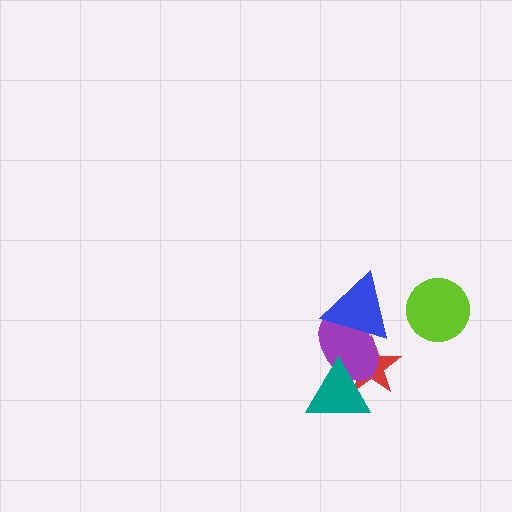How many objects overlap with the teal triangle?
2 objects overlap with the teal triangle.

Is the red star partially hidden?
Yes, it is partially covered by another shape.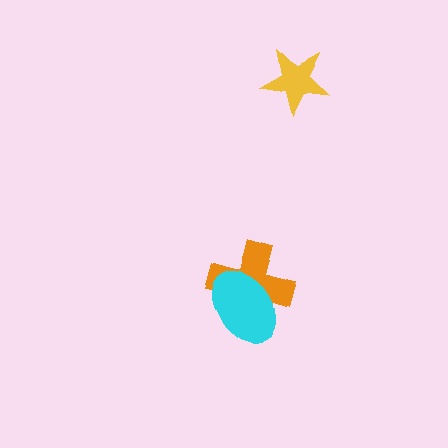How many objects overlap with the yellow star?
0 objects overlap with the yellow star.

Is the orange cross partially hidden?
Yes, it is partially covered by another shape.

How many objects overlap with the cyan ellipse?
1 object overlaps with the cyan ellipse.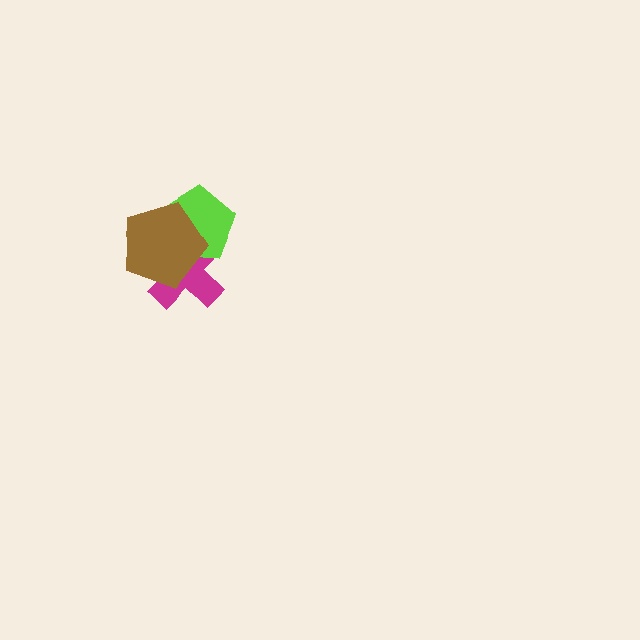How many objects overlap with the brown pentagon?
2 objects overlap with the brown pentagon.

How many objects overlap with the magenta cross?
2 objects overlap with the magenta cross.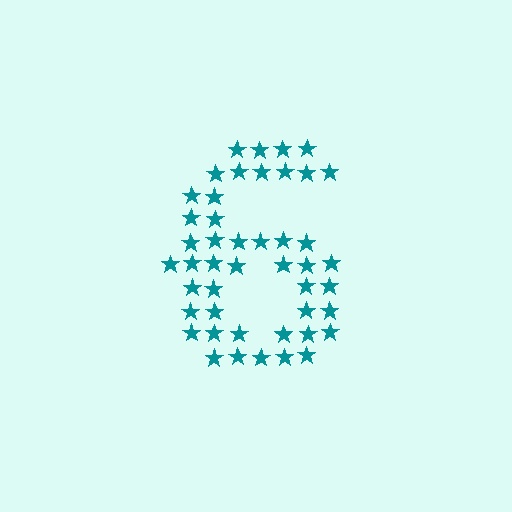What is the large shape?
The large shape is the digit 6.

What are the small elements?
The small elements are stars.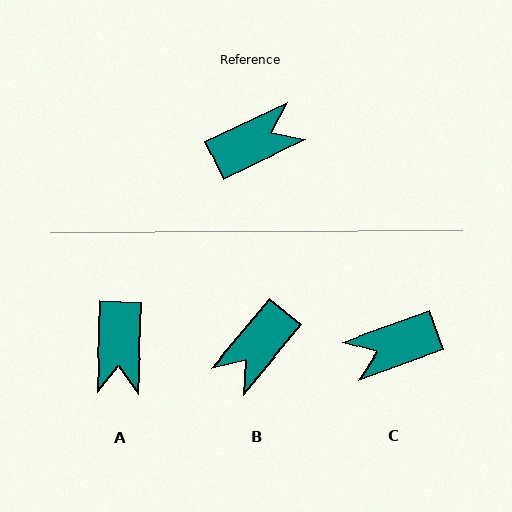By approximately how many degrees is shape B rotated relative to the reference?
Approximately 156 degrees clockwise.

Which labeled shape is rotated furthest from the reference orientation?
C, about 174 degrees away.